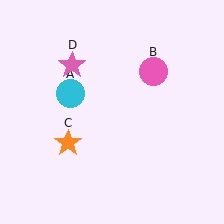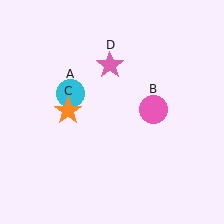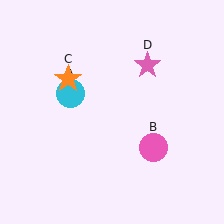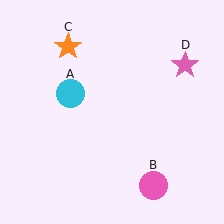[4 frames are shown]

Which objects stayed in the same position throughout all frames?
Cyan circle (object A) remained stationary.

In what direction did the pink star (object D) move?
The pink star (object D) moved right.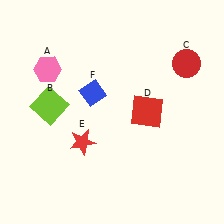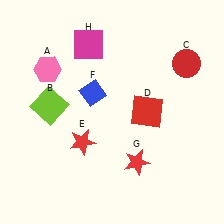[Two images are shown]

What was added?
A red star (G), a magenta square (H) were added in Image 2.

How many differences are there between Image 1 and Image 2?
There are 2 differences between the two images.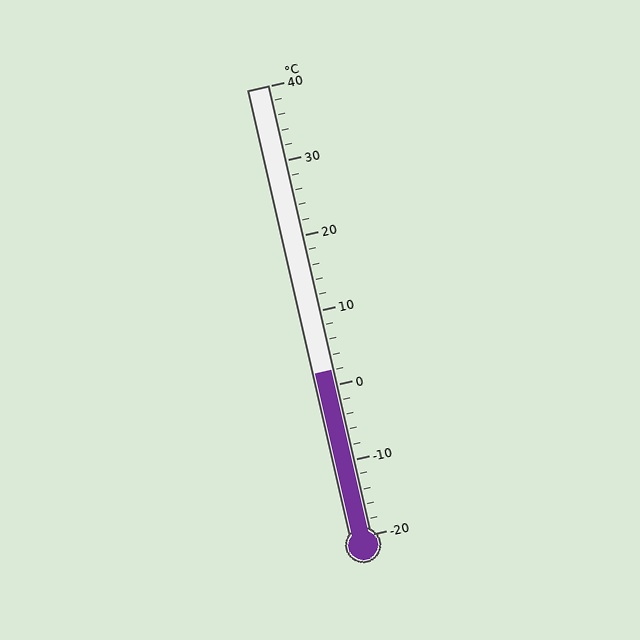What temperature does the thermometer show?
The thermometer shows approximately 2°C.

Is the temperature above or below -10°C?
The temperature is above -10°C.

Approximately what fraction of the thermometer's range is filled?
The thermometer is filled to approximately 35% of its range.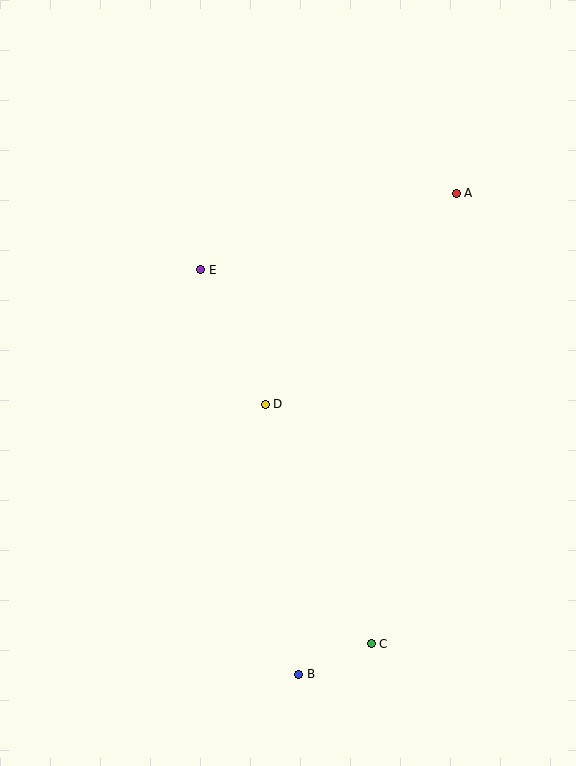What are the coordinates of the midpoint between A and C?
The midpoint between A and C is at (414, 418).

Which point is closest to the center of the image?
Point D at (265, 404) is closest to the center.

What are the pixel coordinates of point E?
Point E is at (201, 270).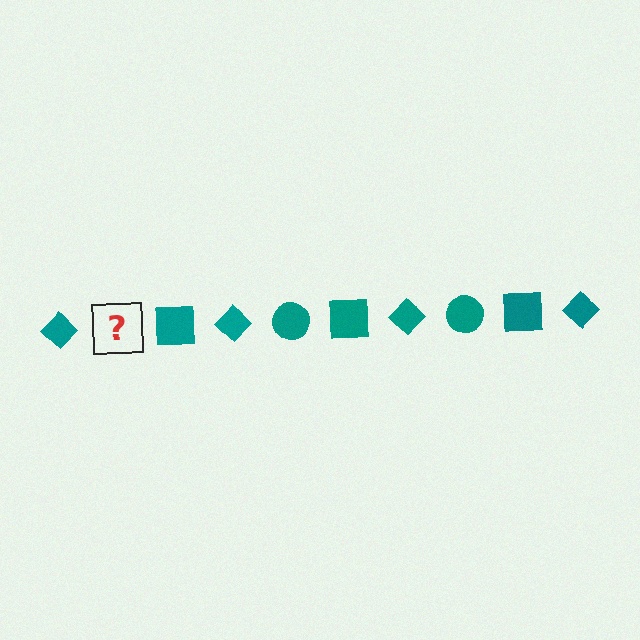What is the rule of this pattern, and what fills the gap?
The rule is that the pattern cycles through diamond, circle, square shapes in teal. The gap should be filled with a teal circle.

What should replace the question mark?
The question mark should be replaced with a teal circle.